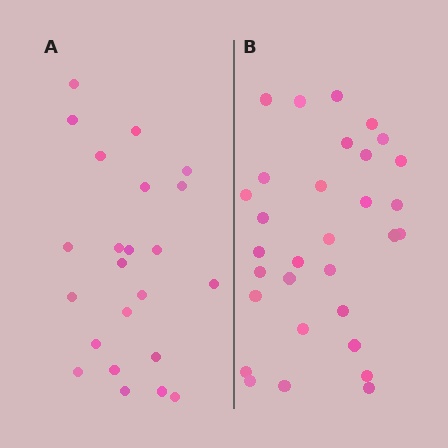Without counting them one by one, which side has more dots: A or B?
Region B (the right region) has more dots.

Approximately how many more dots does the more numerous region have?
Region B has roughly 8 or so more dots than region A.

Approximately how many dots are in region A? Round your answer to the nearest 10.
About 20 dots. (The exact count is 23, which rounds to 20.)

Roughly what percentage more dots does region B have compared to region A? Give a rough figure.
About 35% more.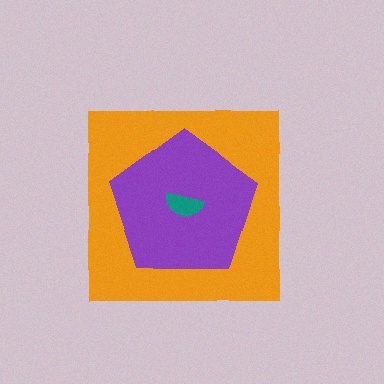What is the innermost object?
The teal semicircle.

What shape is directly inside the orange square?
The purple pentagon.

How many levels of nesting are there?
3.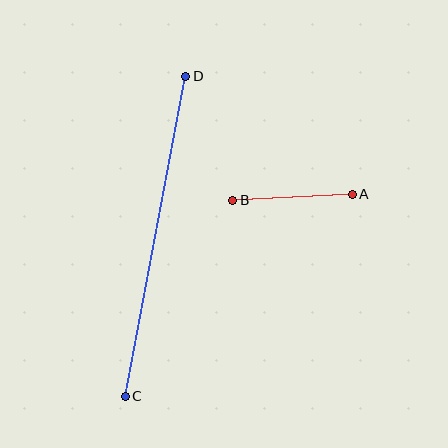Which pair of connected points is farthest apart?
Points C and D are farthest apart.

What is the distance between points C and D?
The distance is approximately 326 pixels.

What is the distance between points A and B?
The distance is approximately 119 pixels.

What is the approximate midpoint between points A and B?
The midpoint is at approximately (292, 197) pixels.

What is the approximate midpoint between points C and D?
The midpoint is at approximately (155, 236) pixels.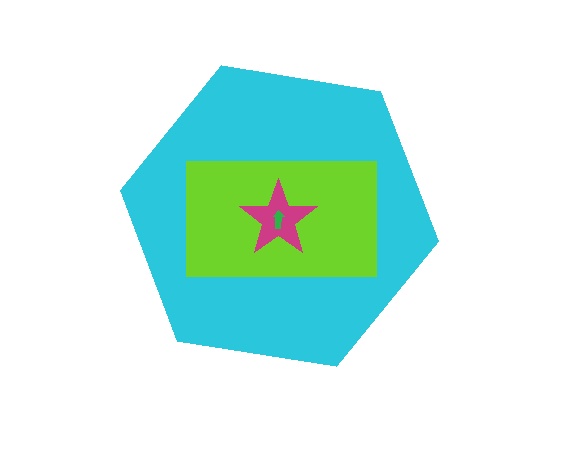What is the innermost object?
The green arrow.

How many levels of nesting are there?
4.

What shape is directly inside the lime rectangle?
The magenta star.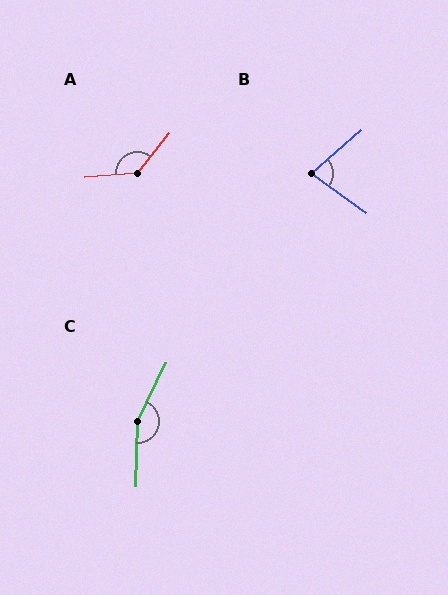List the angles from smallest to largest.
B (76°), A (133°), C (155°).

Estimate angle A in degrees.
Approximately 133 degrees.